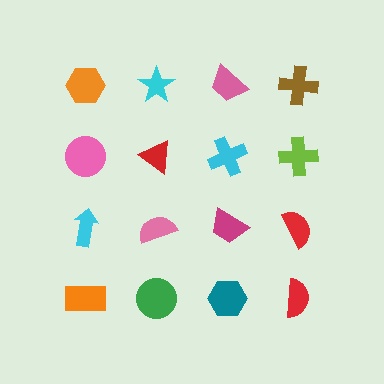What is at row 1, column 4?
A brown cross.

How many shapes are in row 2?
4 shapes.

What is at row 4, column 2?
A green circle.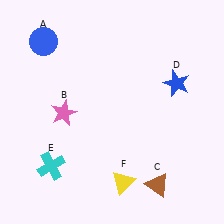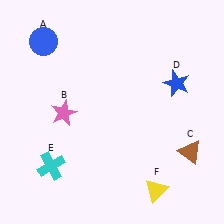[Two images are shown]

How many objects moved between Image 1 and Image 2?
2 objects moved between the two images.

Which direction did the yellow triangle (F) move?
The yellow triangle (F) moved right.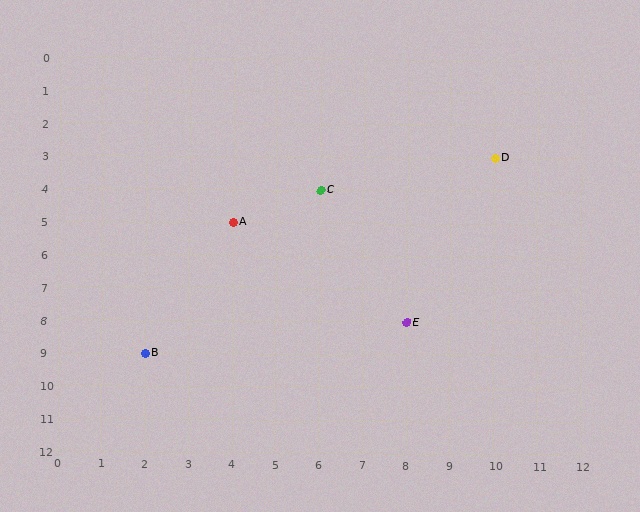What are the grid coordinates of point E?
Point E is at grid coordinates (8, 8).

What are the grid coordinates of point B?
Point B is at grid coordinates (2, 9).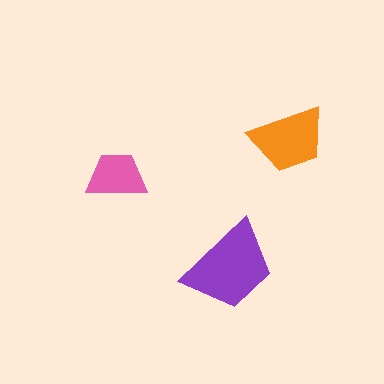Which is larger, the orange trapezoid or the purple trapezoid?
The purple one.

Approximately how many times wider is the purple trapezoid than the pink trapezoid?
About 1.5 times wider.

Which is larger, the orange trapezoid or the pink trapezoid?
The orange one.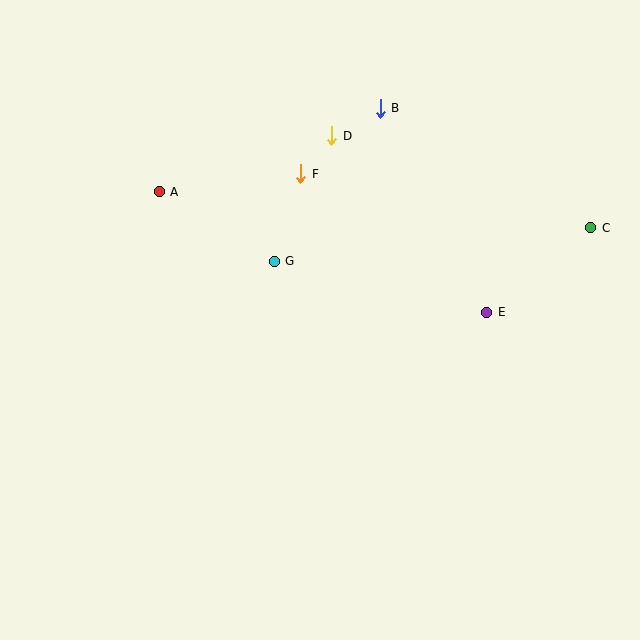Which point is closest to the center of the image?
Point G at (274, 261) is closest to the center.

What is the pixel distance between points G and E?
The distance between G and E is 218 pixels.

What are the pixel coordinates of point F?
Point F is at (301, 174).